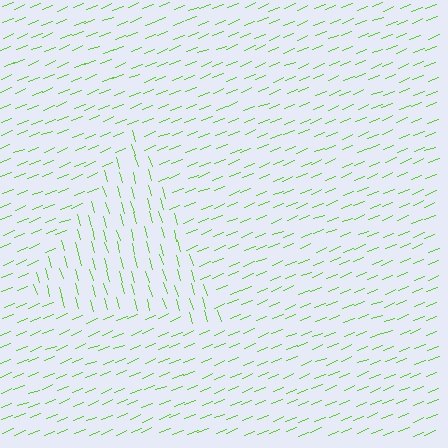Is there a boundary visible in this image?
Yes, there is a texture boundary formed by a change in line orientation.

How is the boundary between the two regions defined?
The boundary is defined purely by a change in line orientation (approximately 85 degrees difference). All lines are the same color and thickness.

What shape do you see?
I see a triangle.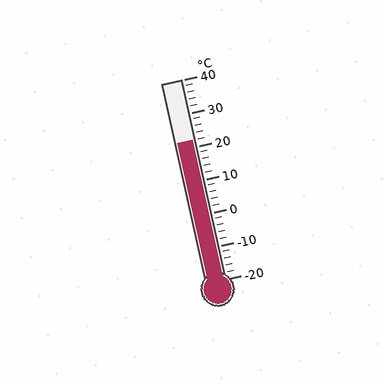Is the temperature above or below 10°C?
The temperature is above 10°C.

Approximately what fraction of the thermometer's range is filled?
The thermometer is filled to approximately 70% of its range.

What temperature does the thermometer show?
The thermometer shows approximately 22°C.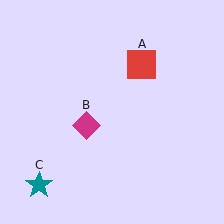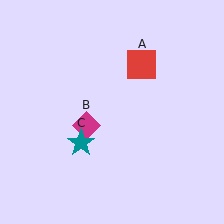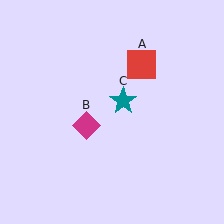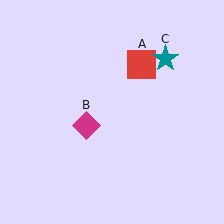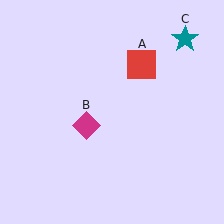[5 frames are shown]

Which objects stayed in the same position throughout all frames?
Red square (object A) and magenta diamond (object B) remained stationary.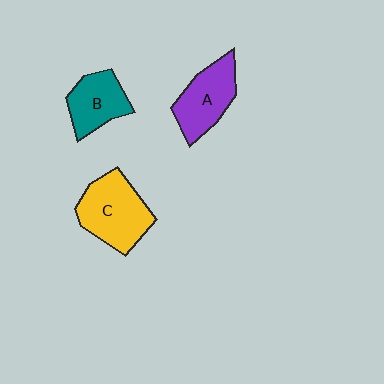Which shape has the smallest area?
Shape B (teal).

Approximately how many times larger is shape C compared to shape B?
Approximately 1.5 times.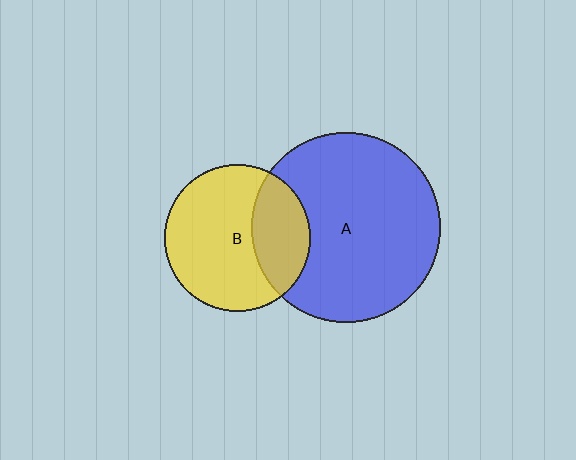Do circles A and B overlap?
Yes.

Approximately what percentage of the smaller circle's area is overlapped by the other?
Approximately 30%.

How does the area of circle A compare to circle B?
Approximately 1.7 times.